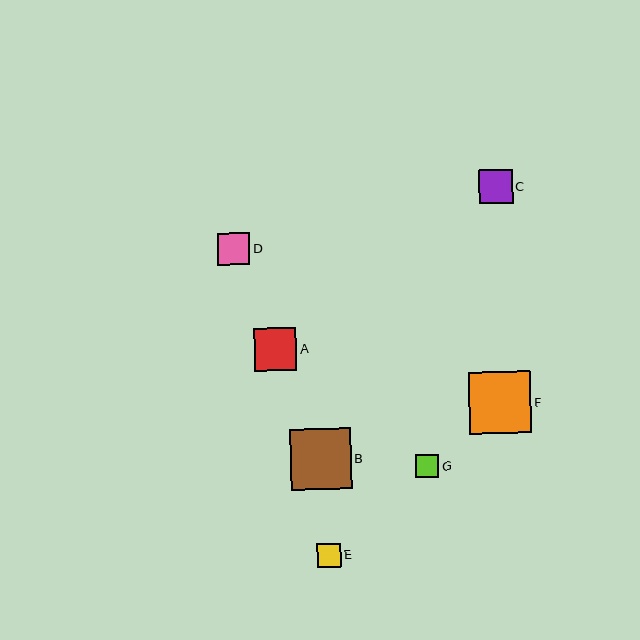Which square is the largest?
Square F is the largest with a size of approximately 62 pixels.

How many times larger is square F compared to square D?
Square F is approximately 2.0 times the size of square D.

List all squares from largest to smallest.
From largest to smallest: F, B, A, C, D, E, G.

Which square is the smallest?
Square G is the smallest with a size of approximately 23 pixels.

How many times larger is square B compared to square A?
Square B is approximately 1.4 times the size of square A.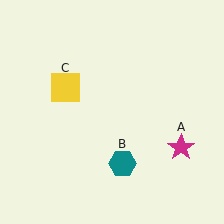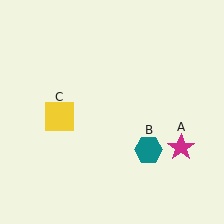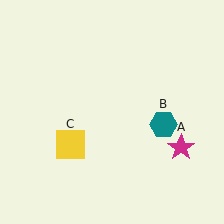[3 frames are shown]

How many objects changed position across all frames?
2 objects changed position: teal hexagon (object B), yellow square (object C).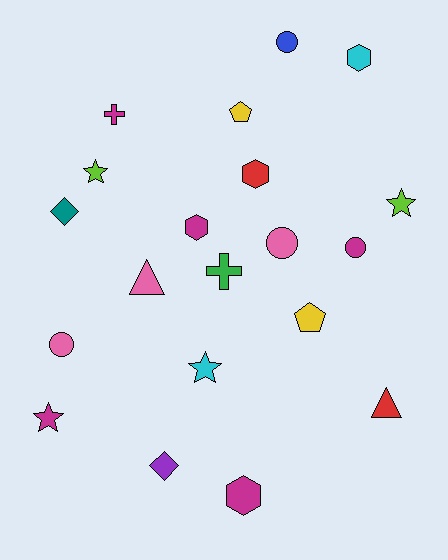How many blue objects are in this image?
There is 1 blue object.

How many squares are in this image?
There are no squares.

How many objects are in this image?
There are 20 objects.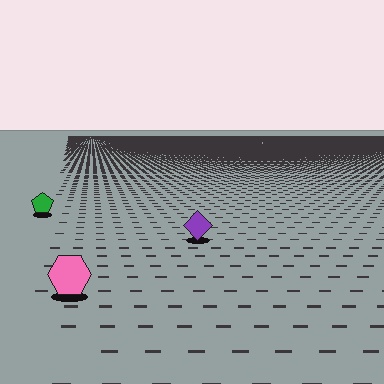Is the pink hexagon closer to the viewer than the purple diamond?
Yes. The pink hexagon is closer — you can tell from the texture gradient: the ground texture is coarser near it.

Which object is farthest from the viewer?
The green pentagon is farthest from the viewer. It appears smaller and the ground texture around it is denser.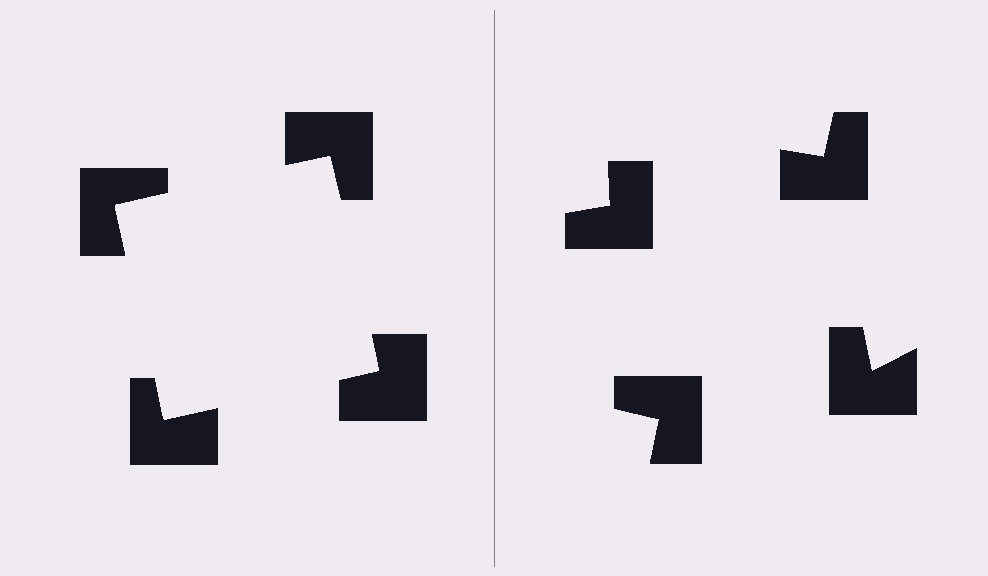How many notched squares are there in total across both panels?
8 — 4 on each side.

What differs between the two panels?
The notched squares are positioned identically on both sides; only the wedge orientations differ. On the left they align to a square; on the right they are misaligned.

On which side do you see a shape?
An illusory square appears on the left side. On the right side the wedge cuts are rotated, so no coherent shape forms.